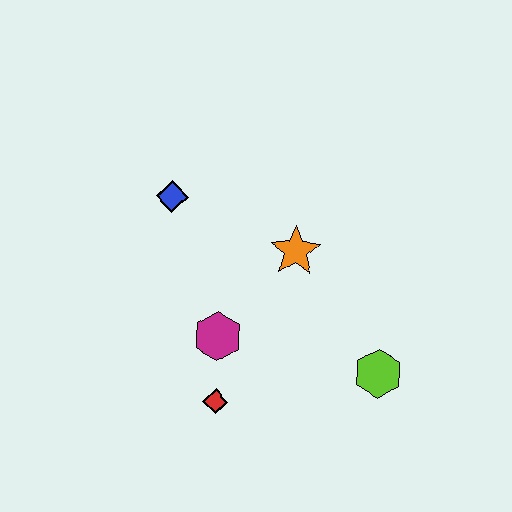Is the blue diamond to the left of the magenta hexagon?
Yes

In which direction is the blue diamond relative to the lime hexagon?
The blue diamond is to the left of the lime hexagon.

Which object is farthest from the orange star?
The red diamond is farthest from the orange star.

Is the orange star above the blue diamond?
No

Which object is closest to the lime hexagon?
The orange star is closest to the lime hexagon.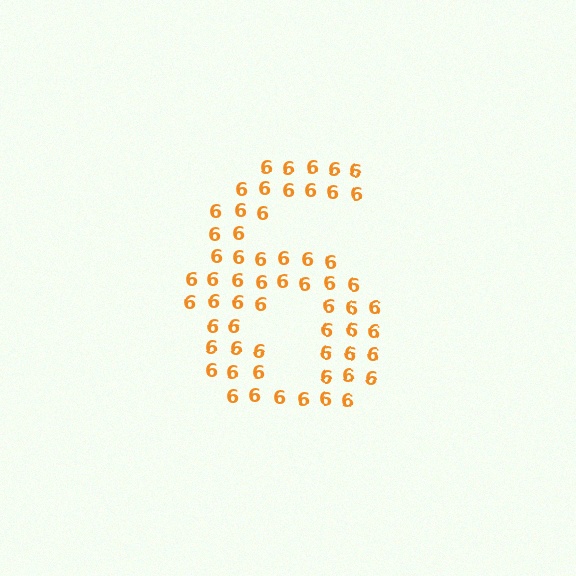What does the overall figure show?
The overall figure shows the digit 6.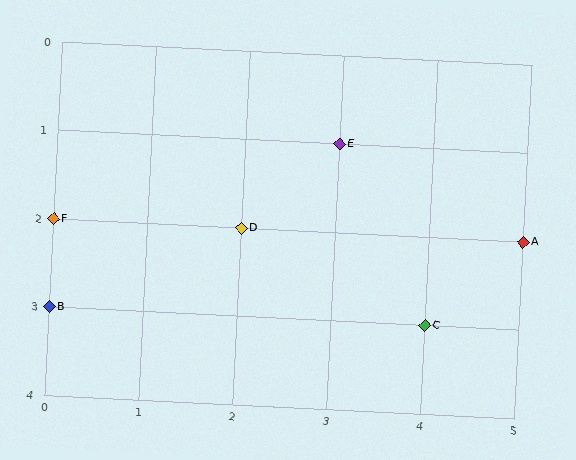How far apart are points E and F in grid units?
Points E and F are 3 columns and 1 row apart (about 3.2 grid units diagonally).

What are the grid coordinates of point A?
Point A is at grid coordinates (5, 2).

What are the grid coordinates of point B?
Point B is at grid coordinates (0, 3).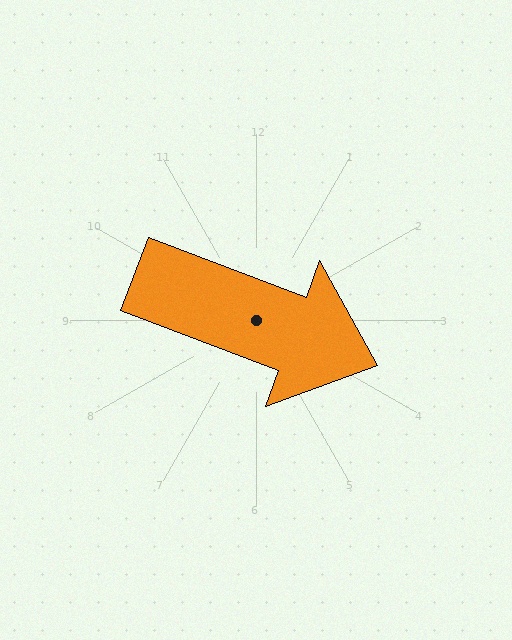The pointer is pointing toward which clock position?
Roughly 4 o'clock.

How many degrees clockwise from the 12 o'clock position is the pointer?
Approximately 111 degrees.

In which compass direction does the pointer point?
East.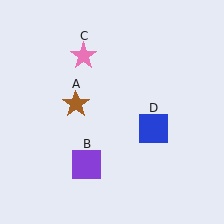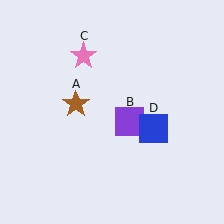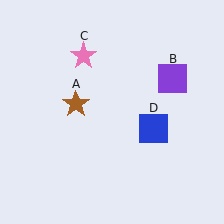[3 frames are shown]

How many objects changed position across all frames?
1 object changed position: purple square (object B).